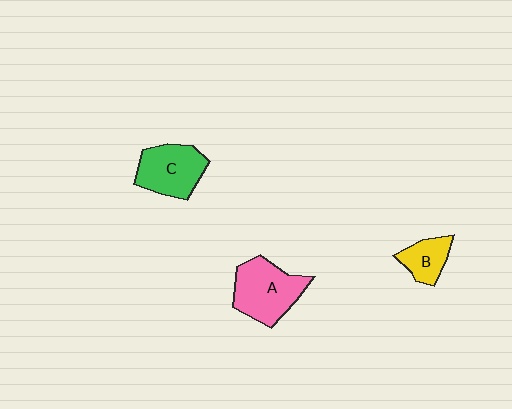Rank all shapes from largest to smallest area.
From largest to smallest: A (pink), C (green), B (yellow).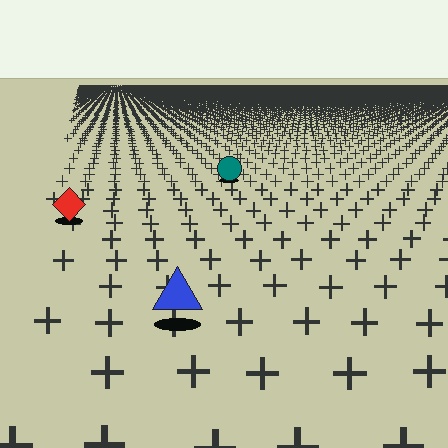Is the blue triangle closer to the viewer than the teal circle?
Yes. The blue triangle is closer — you can tell from the texture gradient: the ground texture is coarser near it.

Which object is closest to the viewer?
The blue triangle is closest. The texture marks near it are larger and more spread out.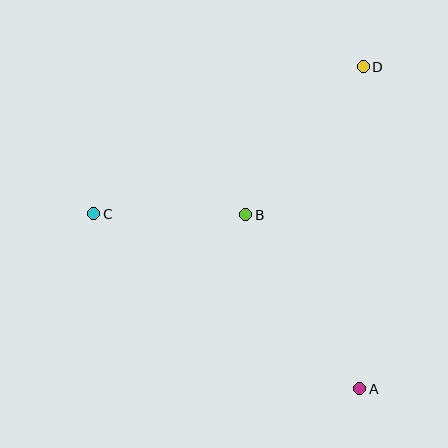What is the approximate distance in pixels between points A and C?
The distance between A and C is approximately 318 pixels.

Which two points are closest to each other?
Points B and C are closest to each other.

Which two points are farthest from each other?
Points A and D are farthest from each other.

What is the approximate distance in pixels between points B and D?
The distance between B and D is approximately 189 pixels.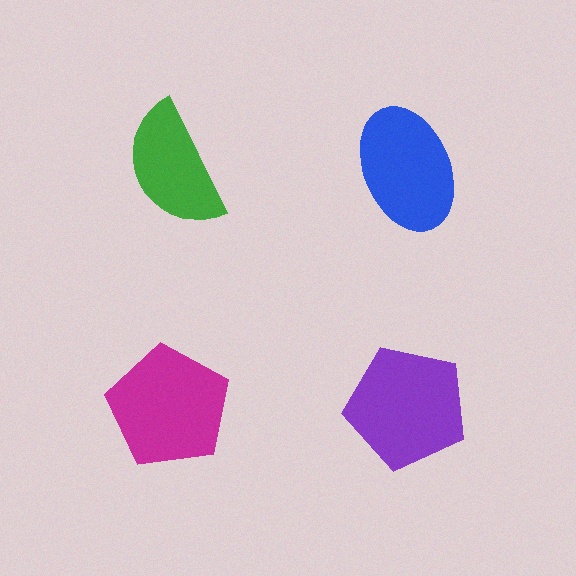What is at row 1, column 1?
A green semicircle.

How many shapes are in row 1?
2 shapes.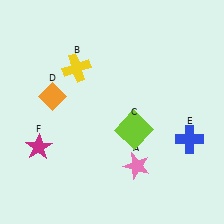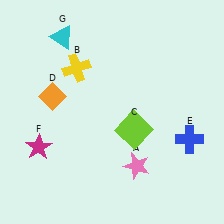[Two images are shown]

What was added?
A cyan triangle (G) was added in Image 2.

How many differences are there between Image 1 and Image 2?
There is 1 difference between the two images.